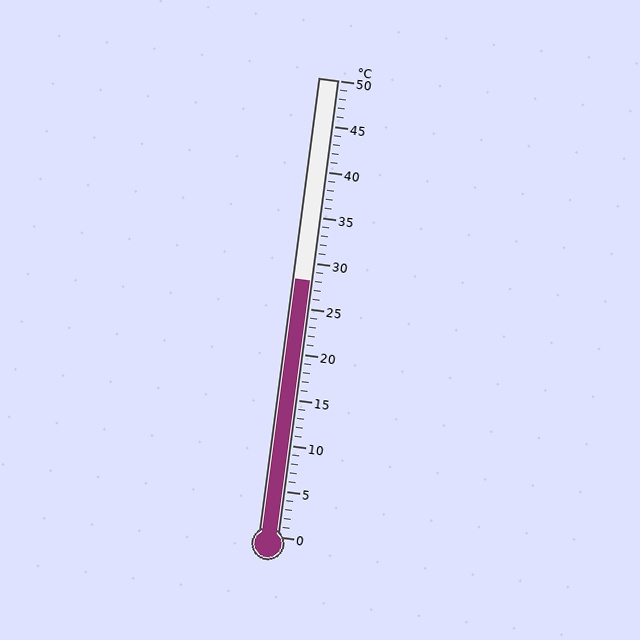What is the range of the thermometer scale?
The thermometer scale ranges from 0°C to 50°C.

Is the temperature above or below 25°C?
The temperature is above 25°C.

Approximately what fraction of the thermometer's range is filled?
The thermometer is filled to approximately 55% of its range.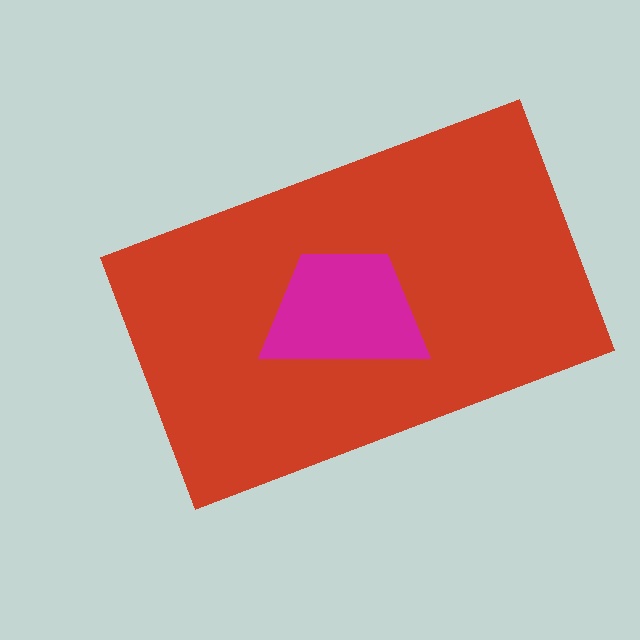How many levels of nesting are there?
2.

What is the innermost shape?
The magenta trapezoid.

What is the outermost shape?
The red rectangle.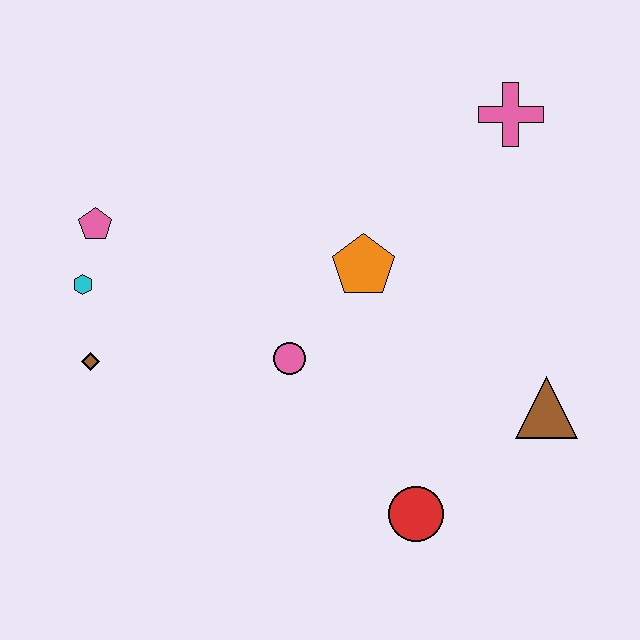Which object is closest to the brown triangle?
The red circle is closest to the brown triangle.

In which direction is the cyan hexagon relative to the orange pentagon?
The cyan hexagon is to the left of the orange pentagon.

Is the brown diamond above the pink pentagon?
No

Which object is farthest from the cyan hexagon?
The brown triangle is farthest from the cyan hexagon.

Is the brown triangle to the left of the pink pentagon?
No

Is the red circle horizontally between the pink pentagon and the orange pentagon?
No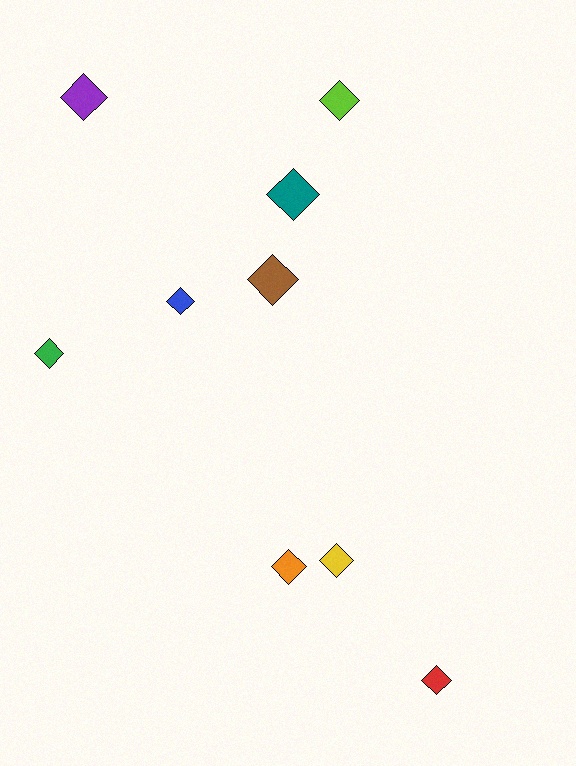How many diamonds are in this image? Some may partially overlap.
There are 9 diamonds.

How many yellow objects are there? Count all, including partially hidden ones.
There is 1 yellow object.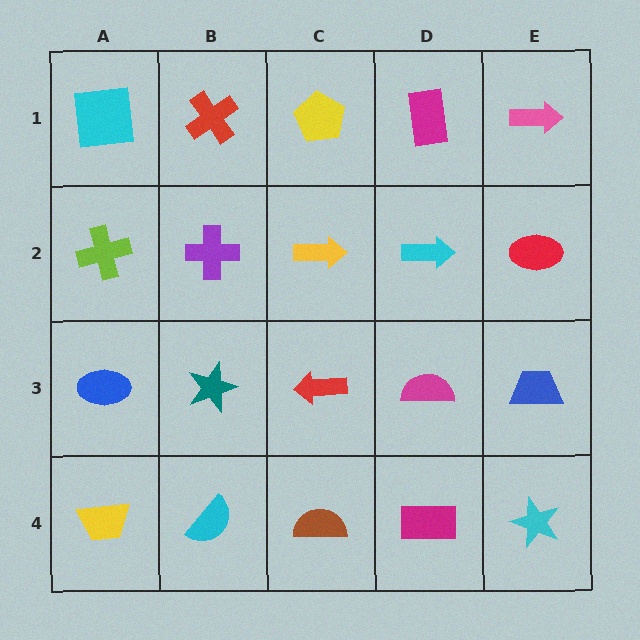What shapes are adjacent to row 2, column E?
A pink arrow (row 1, column E), a blue trapezoid (row 3, column E), a cyan arrow (row 2, column D).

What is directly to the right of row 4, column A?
A cyan semicircle.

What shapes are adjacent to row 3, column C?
A yellow arrow (row 2, column C), a brown semicircle (row 4, column C), a teal star (row 3, column B), a magenta semicircle (row 3, column D).